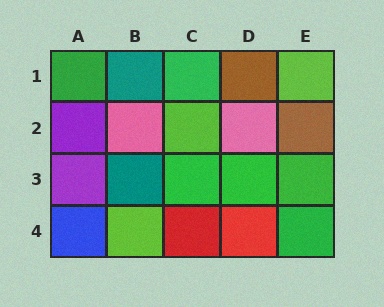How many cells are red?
2 cells are red.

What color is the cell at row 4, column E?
Green.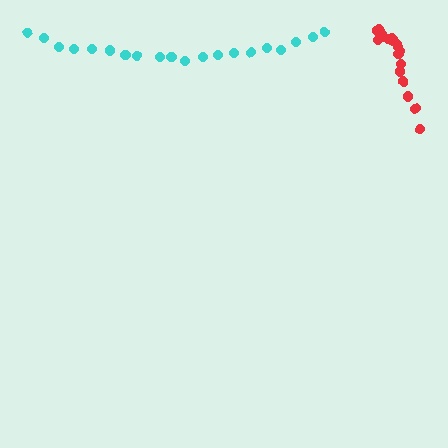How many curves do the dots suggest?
There are 2 distinct paths.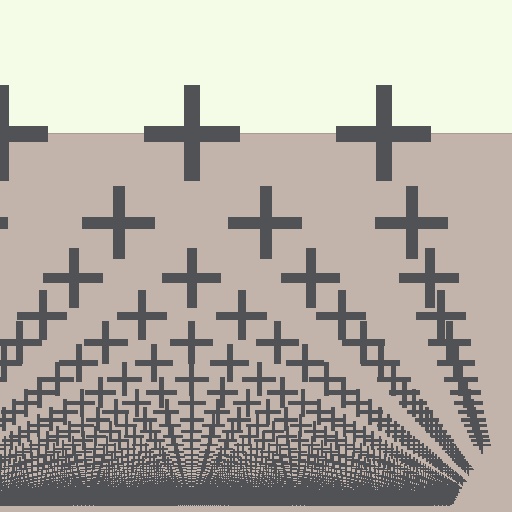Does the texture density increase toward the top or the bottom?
Density increases toward the bottom.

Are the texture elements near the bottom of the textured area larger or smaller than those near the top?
Smaller. The gradient is inverted — elements near the bottom are smaller and denser.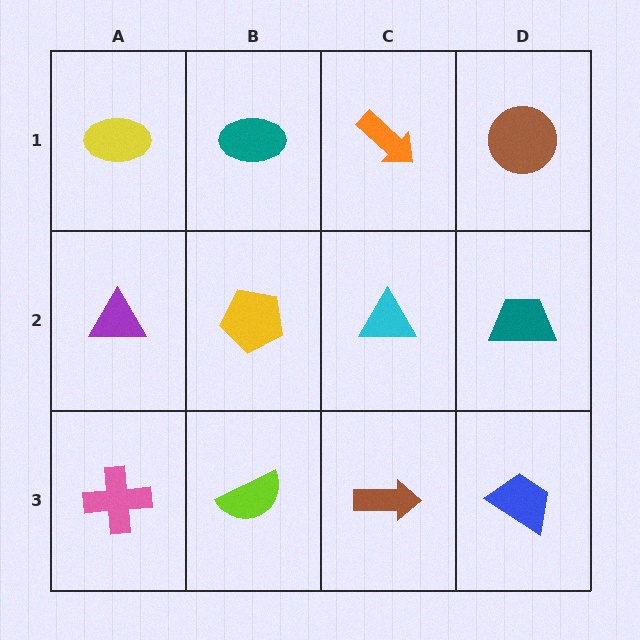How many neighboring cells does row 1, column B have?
3.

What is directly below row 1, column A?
A purple triangle.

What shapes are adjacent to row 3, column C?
A cyan triangle (row 2, column C), a lime semicircle (row 3, column B), a blue trapezoid (row 3, column D).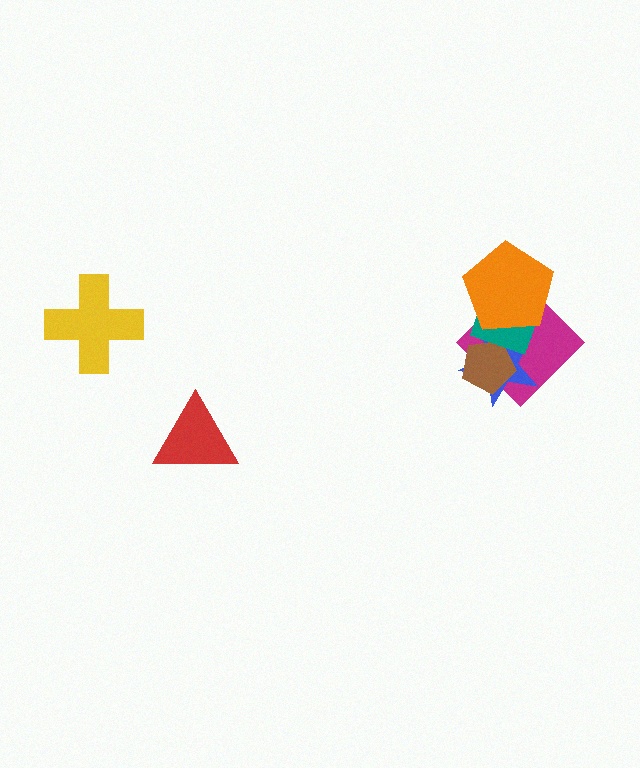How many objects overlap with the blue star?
4 objects overlap with the blue star.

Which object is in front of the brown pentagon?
The teal rectangle is in front of the brown pentagon.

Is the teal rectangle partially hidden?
Yes, it is partially covered by another shape.